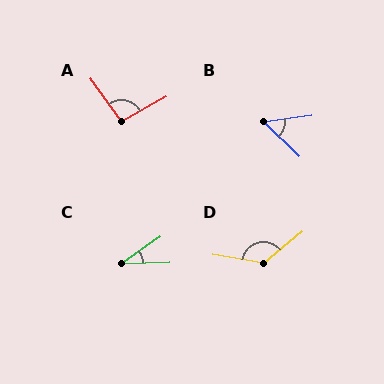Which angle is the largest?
D, at approximately 131 degrees.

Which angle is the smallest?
C, at approximately 34 degrees.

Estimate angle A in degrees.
Approximately 97 degrees.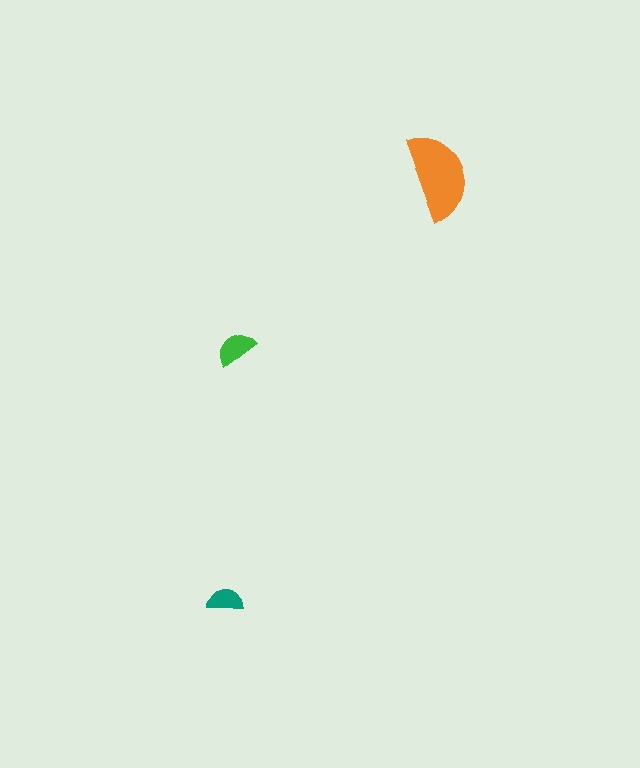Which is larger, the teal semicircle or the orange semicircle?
The orange one.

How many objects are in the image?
There are 3 objects in the image.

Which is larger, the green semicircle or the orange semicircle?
The orange one.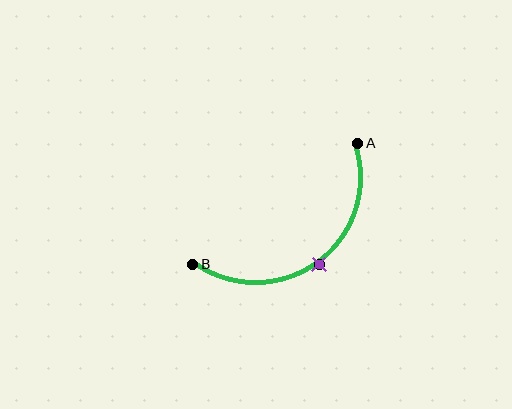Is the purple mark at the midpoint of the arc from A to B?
Yes. The purple mark lies on the arc at equal arc-length from both A and B — it is the arc midpoint.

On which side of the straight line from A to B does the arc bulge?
The arc bulges below and to the right of the straight line connecting A and B.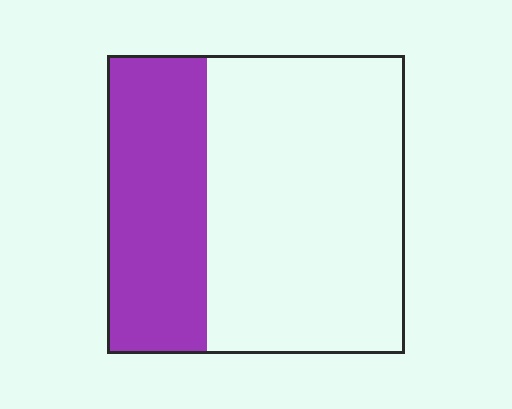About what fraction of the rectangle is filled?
About one third (1/3).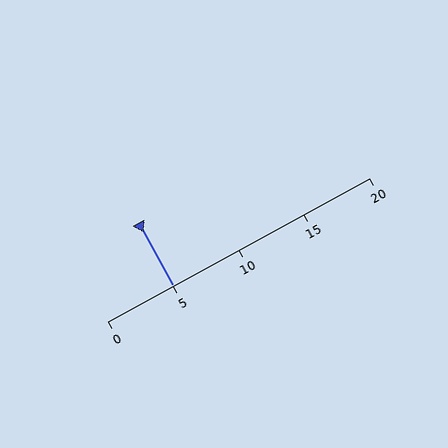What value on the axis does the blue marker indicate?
The marker indicates approximately 5.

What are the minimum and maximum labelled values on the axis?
The axis runs from 0 to 20.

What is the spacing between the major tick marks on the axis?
The major ticks are spaced 5 apart.